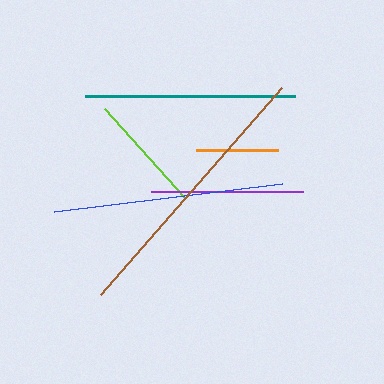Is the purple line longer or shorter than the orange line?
The purple line is longer than the orange line.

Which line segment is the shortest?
The orange line is the shortest at approximately 82 pixels.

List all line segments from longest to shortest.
From longest to shortest: brown, blue, teal, purple, lime, orange.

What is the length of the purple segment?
The purple segment is approximately 152 pixels long.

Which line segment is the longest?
The brown line is the longest at approximately 275 pixels.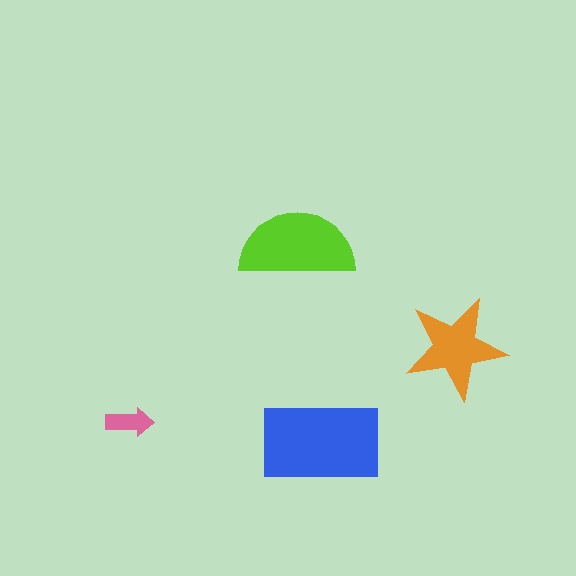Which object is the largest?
The blue rectangle.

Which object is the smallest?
The pink arrow.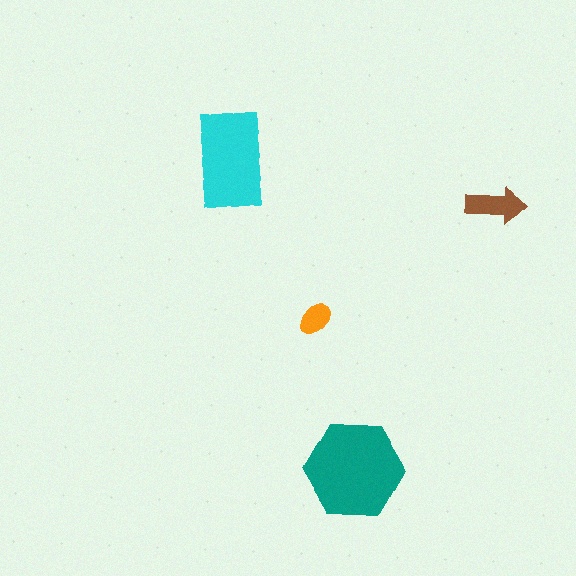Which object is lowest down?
The teal hexagon is bottommost.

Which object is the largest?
The teal hexagon.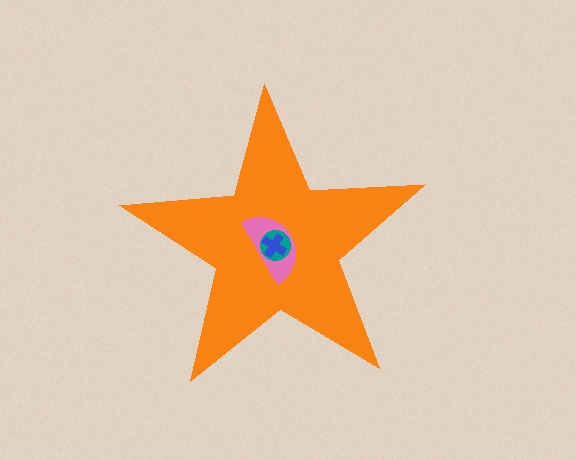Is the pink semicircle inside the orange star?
Yes.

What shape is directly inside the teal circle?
The blue cross.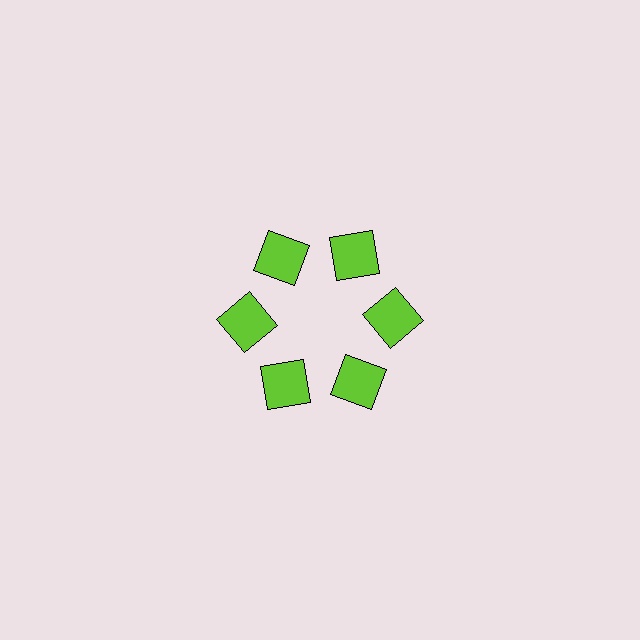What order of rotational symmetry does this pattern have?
This pattern has 6-fold rotational symmetry.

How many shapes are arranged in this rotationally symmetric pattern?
There are 6 shapes, arranged in 6 groups of 1.